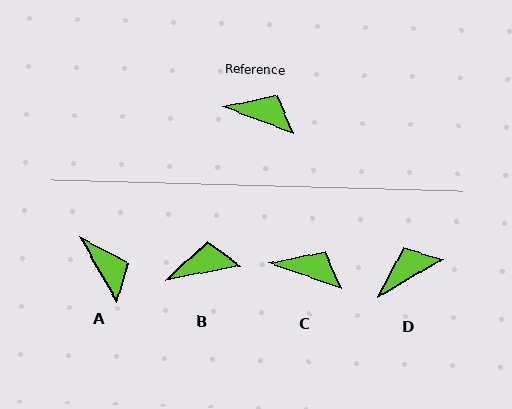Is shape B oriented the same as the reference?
No, it is off by about 30 degrees.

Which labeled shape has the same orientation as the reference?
C.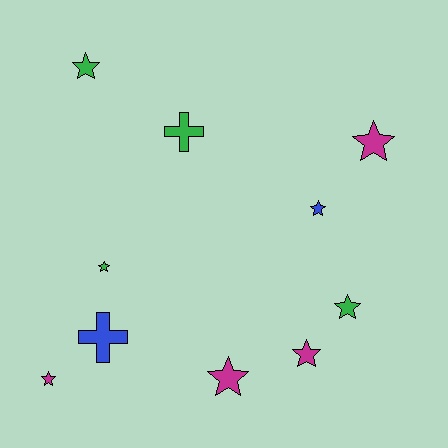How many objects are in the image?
There are 10 objects.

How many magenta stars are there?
There are 4 magenta stars.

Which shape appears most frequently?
Star, with 8 objects.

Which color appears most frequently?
Magenta, with 4 objects.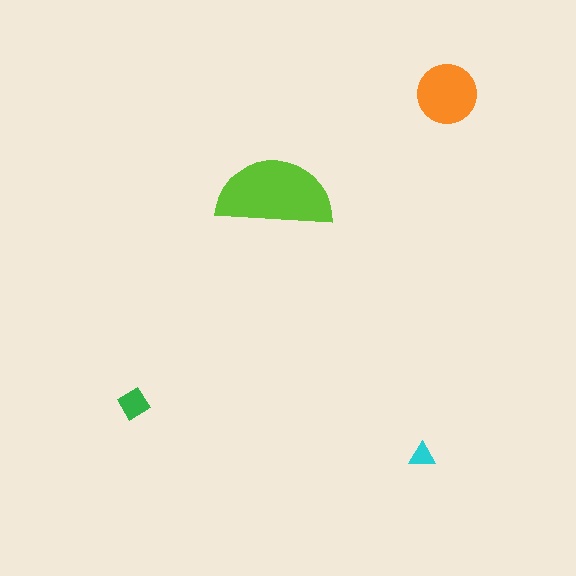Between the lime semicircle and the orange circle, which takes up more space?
The lime semicircle.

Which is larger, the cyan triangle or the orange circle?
The orange circle.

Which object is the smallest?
The cyan triangle.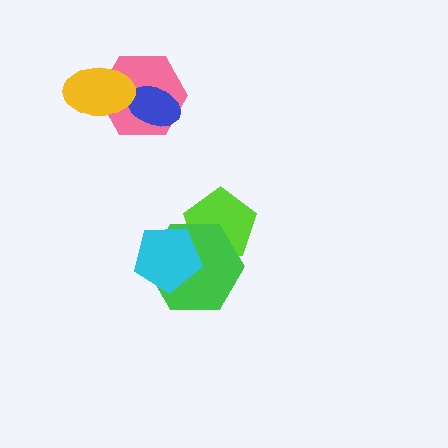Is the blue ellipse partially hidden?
Yes, it is partially covered by another shape.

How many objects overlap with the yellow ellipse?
2 objects overlap with the yellow ellipse.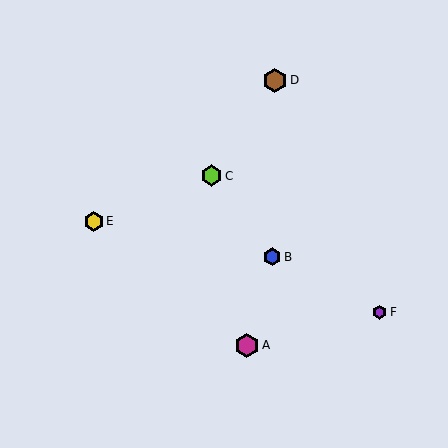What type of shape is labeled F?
Shape F is a purple hexagon.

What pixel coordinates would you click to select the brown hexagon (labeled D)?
Click at (275, 80) to select the brown hexagon D.